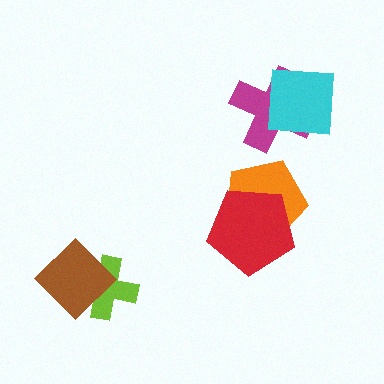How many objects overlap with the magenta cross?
1 object overlaps with the magenta cross.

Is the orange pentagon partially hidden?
Yes, it is partially covered by another shape.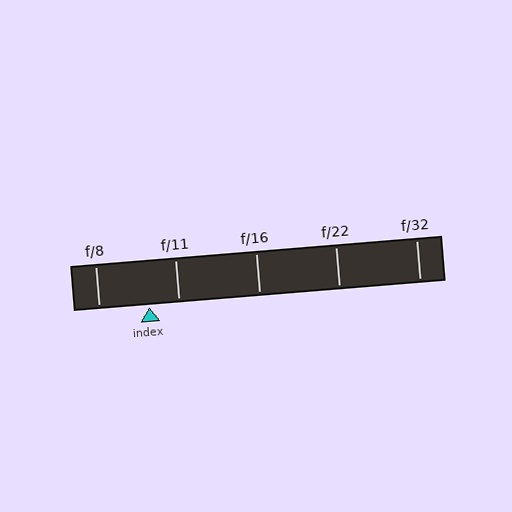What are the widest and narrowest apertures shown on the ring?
The widest aperture shown is f/8 and the narrowest is f/32.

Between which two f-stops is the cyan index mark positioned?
The index mark is between f/8 and f/11.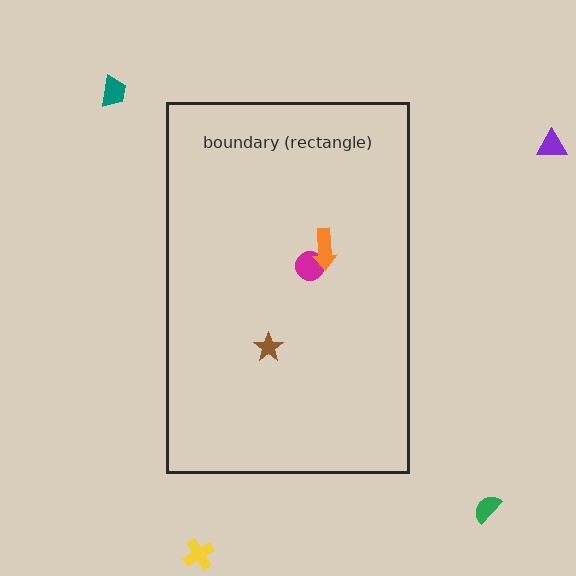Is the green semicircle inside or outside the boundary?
Outside.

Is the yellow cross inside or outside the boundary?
Outside.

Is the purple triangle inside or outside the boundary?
Outside.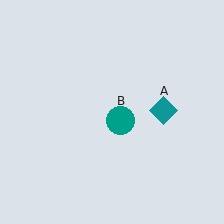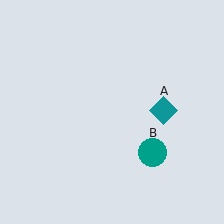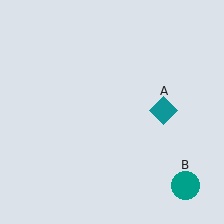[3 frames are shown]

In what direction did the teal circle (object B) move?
The teal circle (object B) moved down and to the right.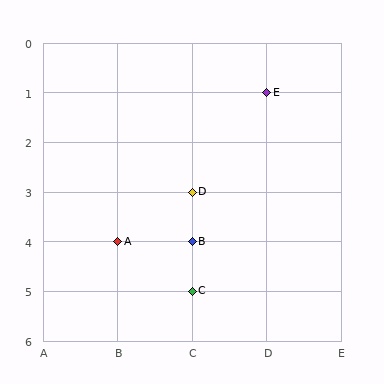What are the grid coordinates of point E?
Point E is at grid coordinates (D, 1).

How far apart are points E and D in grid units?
Points E and D are 1 column and 2 rows apart (about 2.2 grid units diagonally).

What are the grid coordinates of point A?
Point A is at grid coordinates (B, 4).